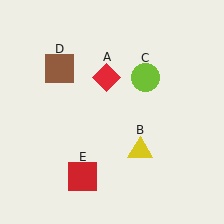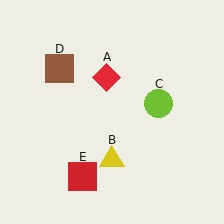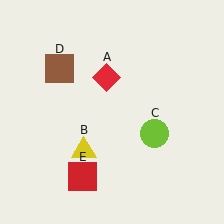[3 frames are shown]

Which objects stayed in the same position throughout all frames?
Red diamond (object A) and brown square (object D) and red square (object E) remained stationary.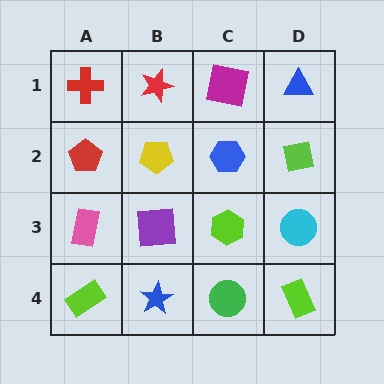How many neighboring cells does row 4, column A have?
2.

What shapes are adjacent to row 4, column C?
A lime hexagon (row 3, column C), a blue star (row 4, column B), a lime rectangle (row 4, column D).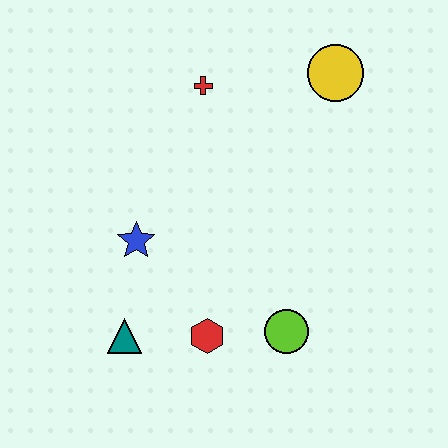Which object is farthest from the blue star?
The yellow circle is farthest from the blue star.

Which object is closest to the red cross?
The yellow circle is closest to the red cross.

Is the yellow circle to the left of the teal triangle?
No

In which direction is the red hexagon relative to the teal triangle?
The red hexagon is to the right of the teal triangle.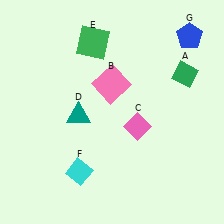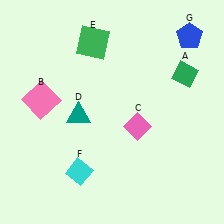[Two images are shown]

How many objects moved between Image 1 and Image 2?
1 object moved between the two images.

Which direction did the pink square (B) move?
The pink square (B) moved left.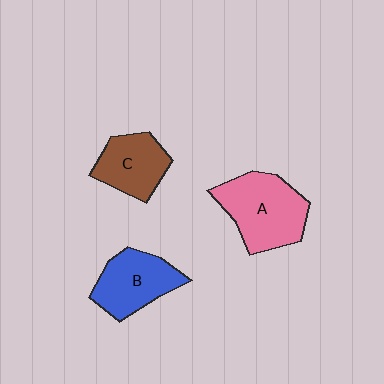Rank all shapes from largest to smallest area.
From largest to smallest: A (pink), B (blue), C (brown).